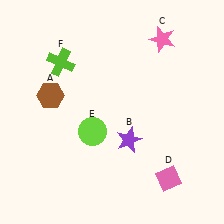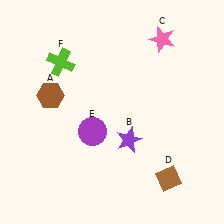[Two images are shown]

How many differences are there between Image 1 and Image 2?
There are 2 differences between the two images.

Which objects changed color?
D changed from pink to brown. E changed from lime to purple.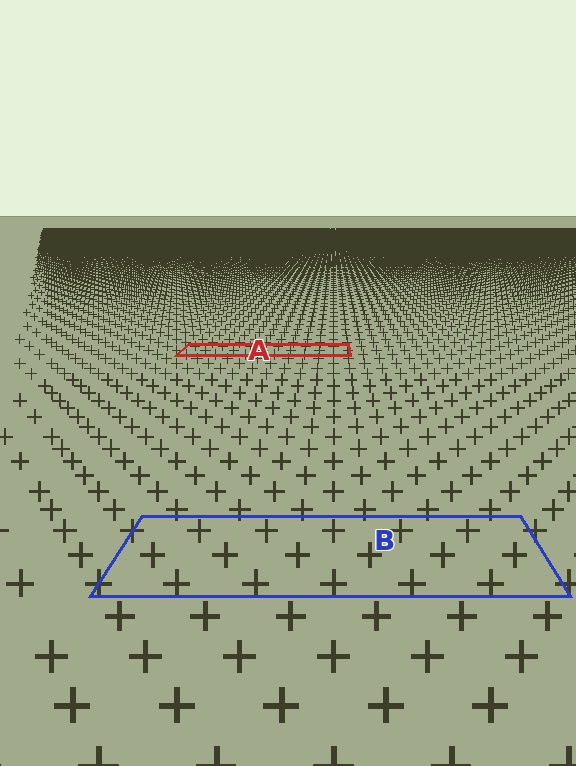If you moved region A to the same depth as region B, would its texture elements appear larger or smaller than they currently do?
They would appear larger. At a closer depth, the same texture elements are projected at a bigger on-screen size.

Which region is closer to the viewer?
Region B is closer. The texture elements there are larger and more spread out.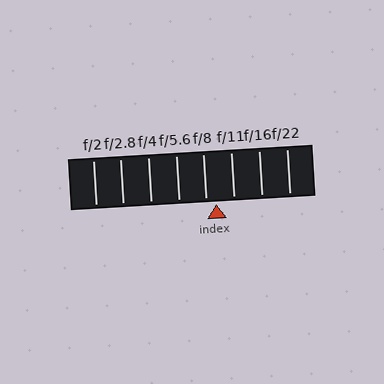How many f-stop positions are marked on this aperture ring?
There are 8 f-stop positions marked.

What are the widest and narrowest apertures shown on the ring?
The widest aperture shown is f/2 and the narrowest is f/22.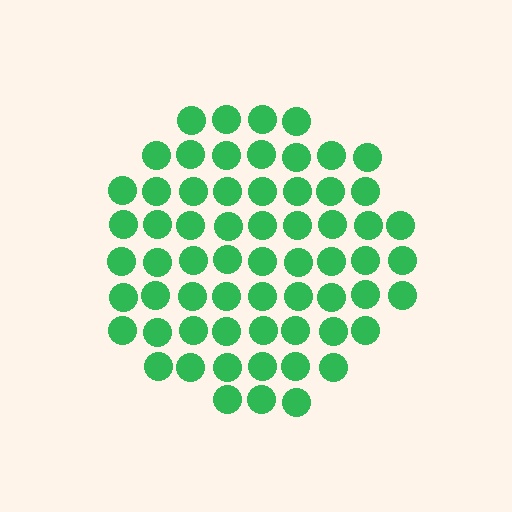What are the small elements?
The small elements are circles.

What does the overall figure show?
The overall figure shows a circle.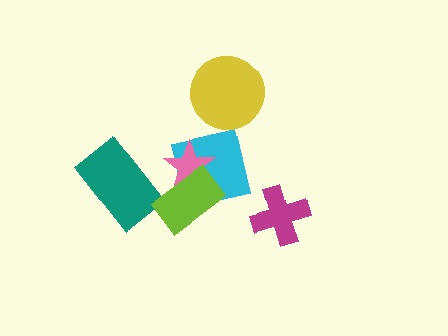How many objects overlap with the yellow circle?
0 objects overlap with the yellow circle.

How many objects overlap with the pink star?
2 objects overlap with the pink star.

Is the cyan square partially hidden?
Yes, it is partially covered by another shape.